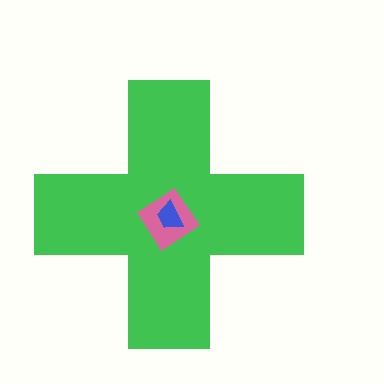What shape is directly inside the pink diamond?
The blue trapezoid.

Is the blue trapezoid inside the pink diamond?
Yes.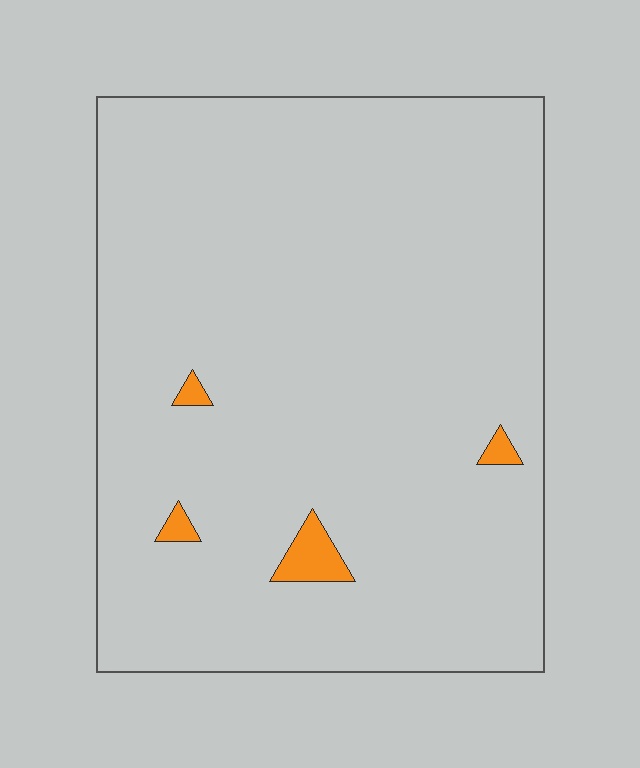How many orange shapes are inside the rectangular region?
4.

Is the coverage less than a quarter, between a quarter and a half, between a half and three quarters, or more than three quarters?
Less than a quarter.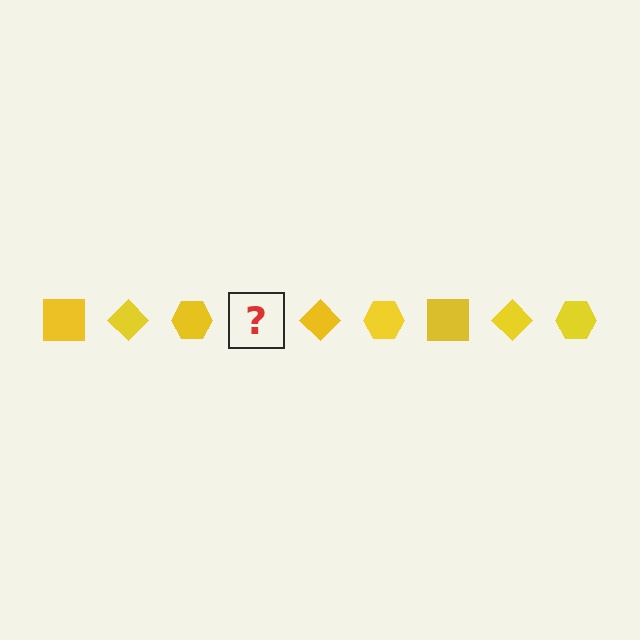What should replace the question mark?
The question mark should be replaced with a yellow square.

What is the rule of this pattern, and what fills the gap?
The rule is that the pattern cycles through square, diamond, hexagon shapes in yellow. The gap should be filled with a yellow square.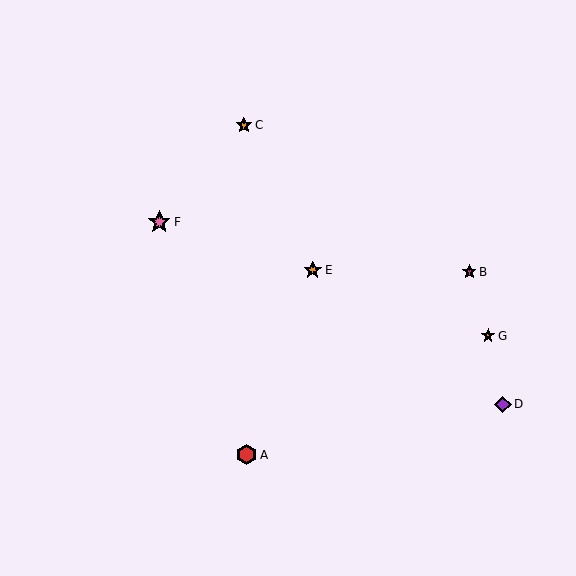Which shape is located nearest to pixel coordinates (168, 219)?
The pink star (labeled F) at (159, 222) is nearest to that location.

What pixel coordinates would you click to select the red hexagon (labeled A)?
Click at (247, 455) to select the red hexagon A.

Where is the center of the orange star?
The center of the orange star is at (488, 336).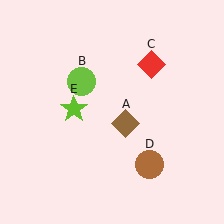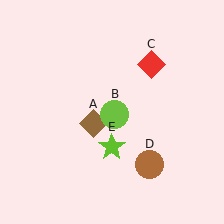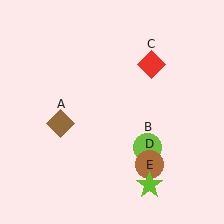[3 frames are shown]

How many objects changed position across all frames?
3 objects changed position: brown diamond (object A), lime circle (object B), lime star (object E).